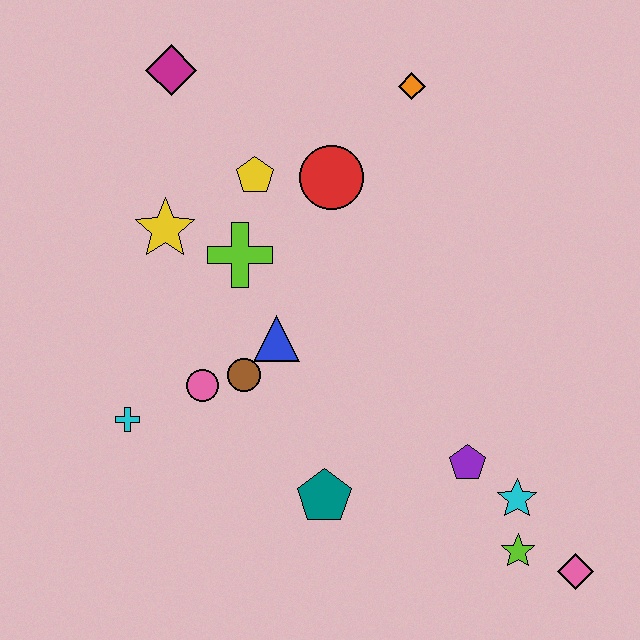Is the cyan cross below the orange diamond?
Yes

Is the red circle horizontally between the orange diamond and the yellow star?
Yes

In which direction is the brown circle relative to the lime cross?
The brown circle is below the lime cross.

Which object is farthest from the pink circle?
The pink diamond is farthest from the pink circle.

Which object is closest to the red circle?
The yellow pentagon is closest to the red circle.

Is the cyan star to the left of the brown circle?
No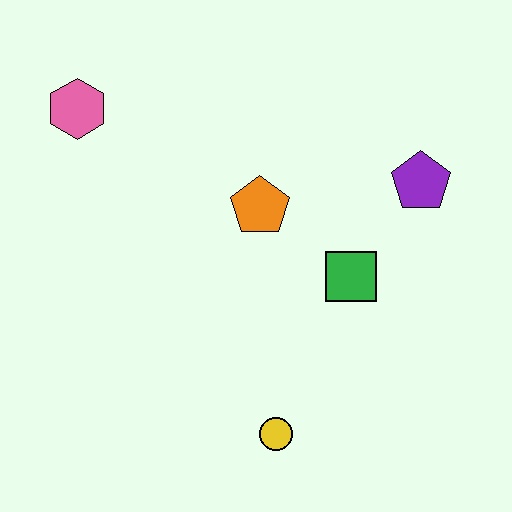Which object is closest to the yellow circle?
The green square is closest to the yellow circle.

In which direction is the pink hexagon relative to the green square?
The pink hexagon is to the left of the green square.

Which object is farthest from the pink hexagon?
The yellow circle is farthest from the pink hexagon.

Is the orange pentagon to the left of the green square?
Yes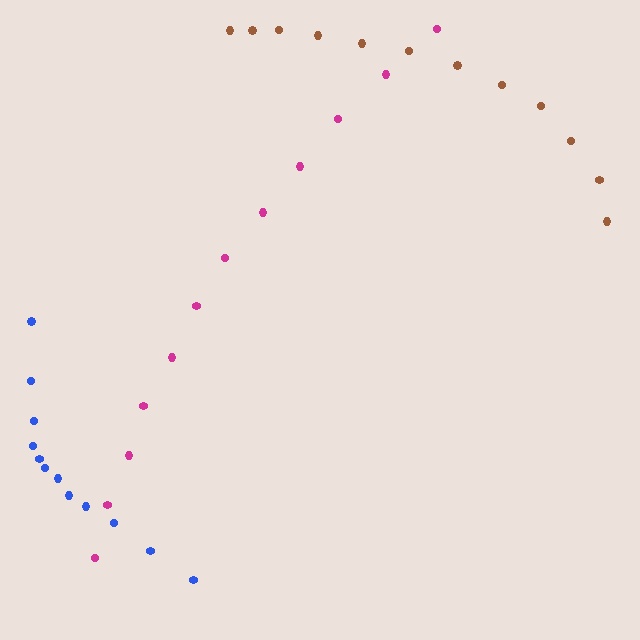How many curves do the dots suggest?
There are 3 distinct paths.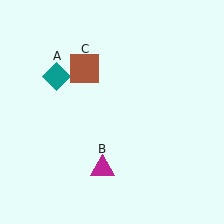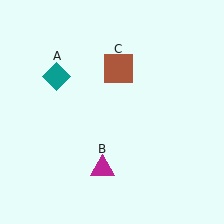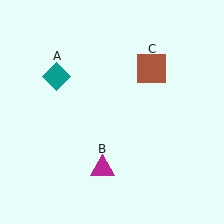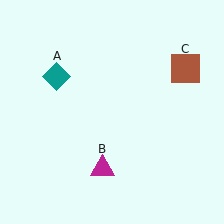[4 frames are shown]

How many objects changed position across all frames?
1 object changed position: brown square (object C).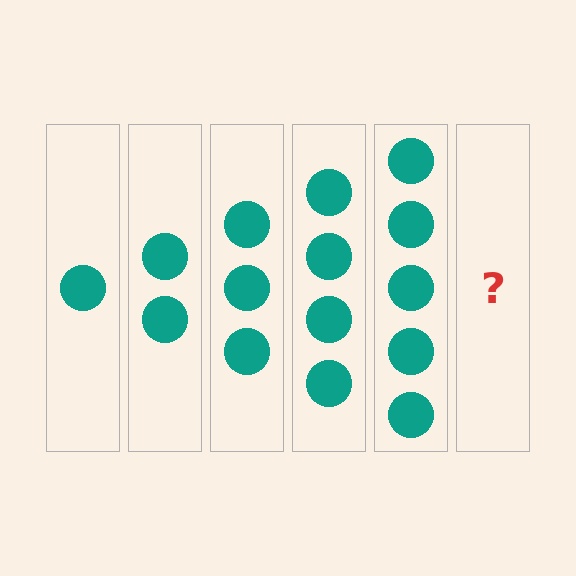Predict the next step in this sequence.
The next step is 6 circles.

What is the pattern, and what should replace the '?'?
The pattern is that each step adds one more circle. The '?' should be 6 circles.